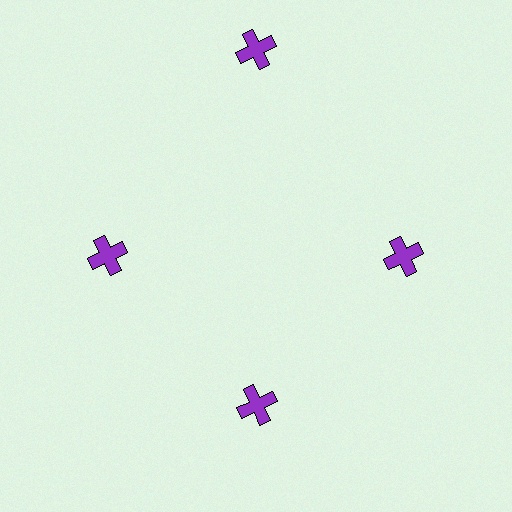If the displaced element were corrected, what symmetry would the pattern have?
It would have 4-fold rotational symmetry — the pattern would map onto itself every 90 degrees.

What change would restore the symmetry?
The symmetry would be restored by moving it inward, back onto the ring so that all 4 crosses sit at equal angles and equal distance from the center.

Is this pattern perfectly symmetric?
No. The 4 purple crosses are arranged in a ring, but one element near the 12 o'clock position is pushed outward from the center, breaking the 4-fold rotational symmetry.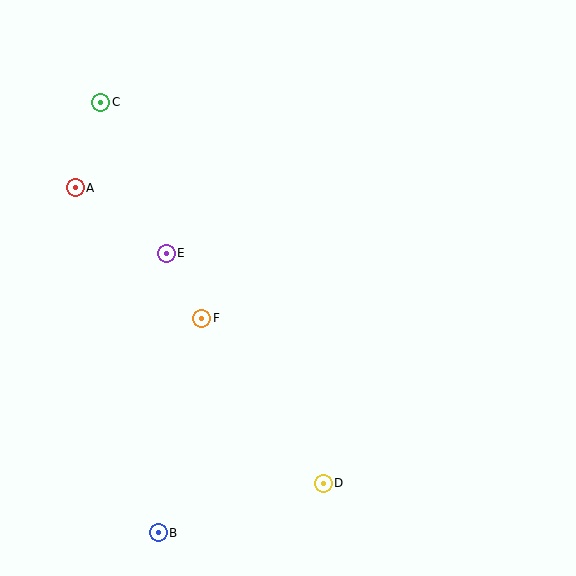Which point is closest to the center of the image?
Point F at (202, 318) is closest to the center.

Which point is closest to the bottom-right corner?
Point D is closest to the bottom-right corner.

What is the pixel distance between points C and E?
The distance between C and E is 165 pixels.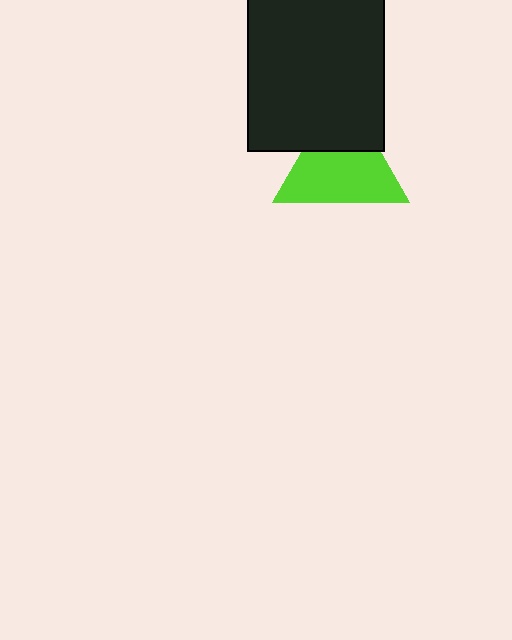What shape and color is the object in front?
The object in front is a black rectangle.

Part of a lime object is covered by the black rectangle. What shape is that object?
It is a triangle.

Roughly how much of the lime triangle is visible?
Most of it is visible (roughly 68%).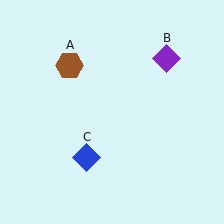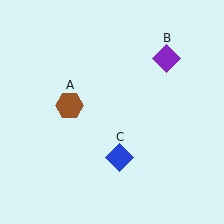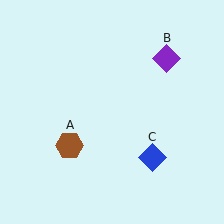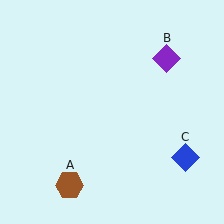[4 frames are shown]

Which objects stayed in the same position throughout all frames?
Purple diamond (object B) remained stationary.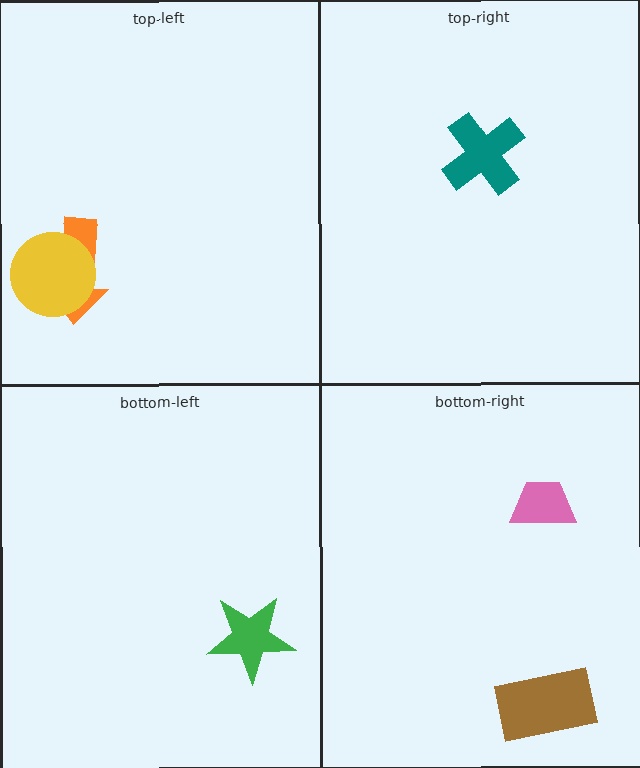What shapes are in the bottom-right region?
The pink trapezoid, the brown rectangle.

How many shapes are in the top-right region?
1.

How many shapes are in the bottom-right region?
2.